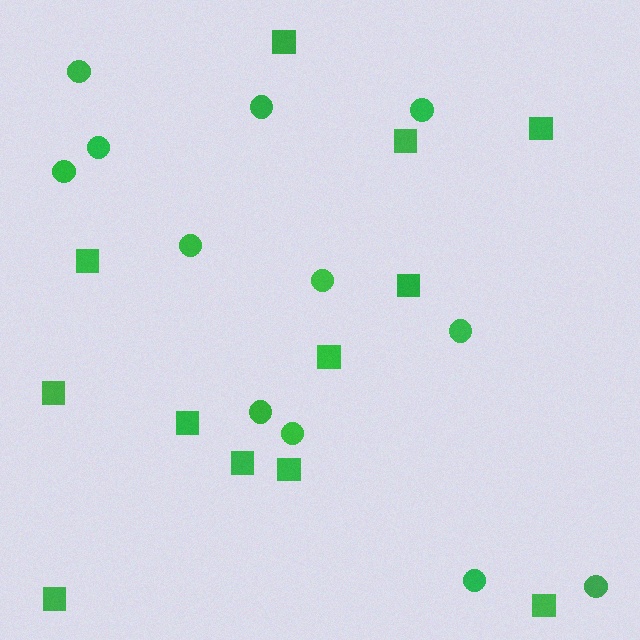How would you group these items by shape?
There are 2 groups: one group of squares (12) and one group of circles (12).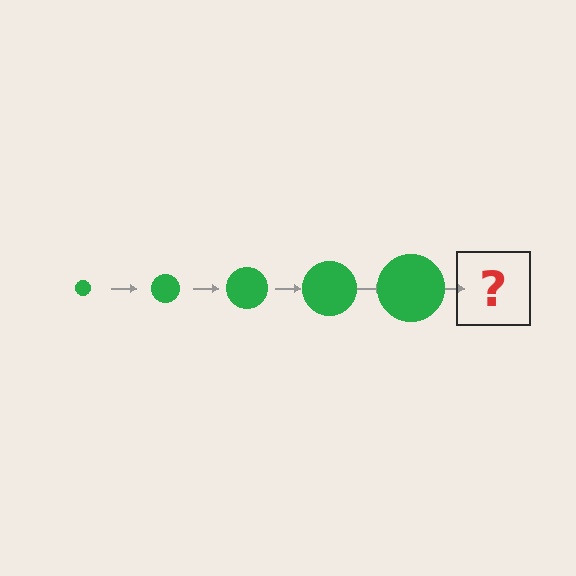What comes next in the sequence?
The next element should be a green circle, larger than the previous one.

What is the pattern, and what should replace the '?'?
The pattern is that the circle gets progressively larger each step. The '?' should be a green circle, larger than the previous one.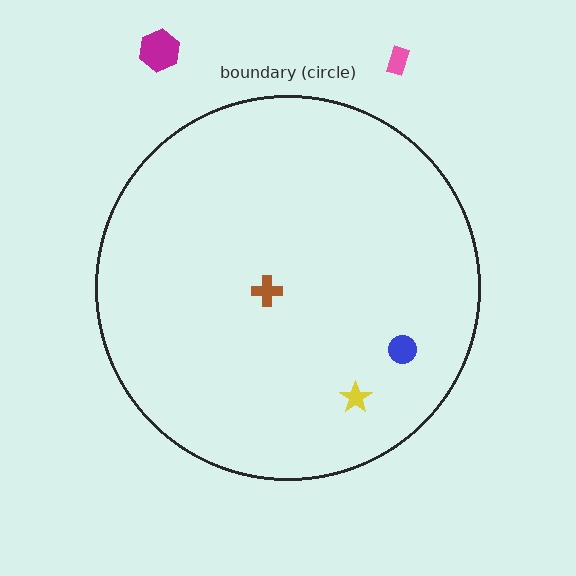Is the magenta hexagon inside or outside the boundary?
Outside.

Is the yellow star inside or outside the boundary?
Inside.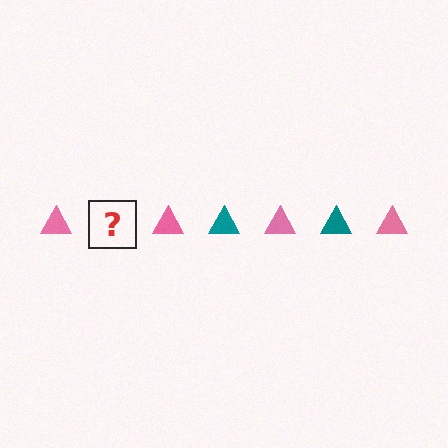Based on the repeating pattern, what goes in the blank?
The blank should be a teal triangle.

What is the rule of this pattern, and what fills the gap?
The rule is that the pattern cycles through pink, teal triangles. The gap should be filled with a teal triangle.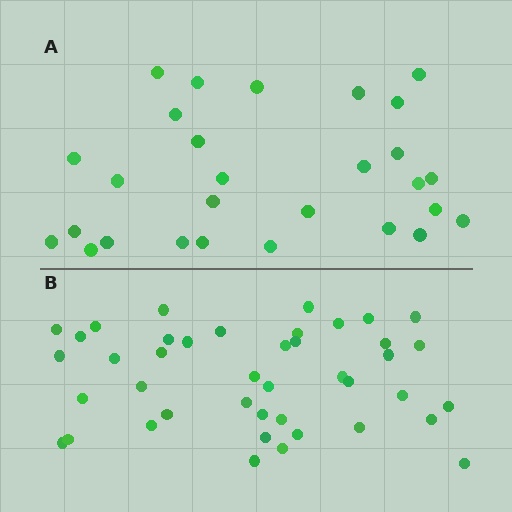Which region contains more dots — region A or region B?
Region B (the bottom region) has more dots.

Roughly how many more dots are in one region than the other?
Region B has approximately 15 more dots than region A.